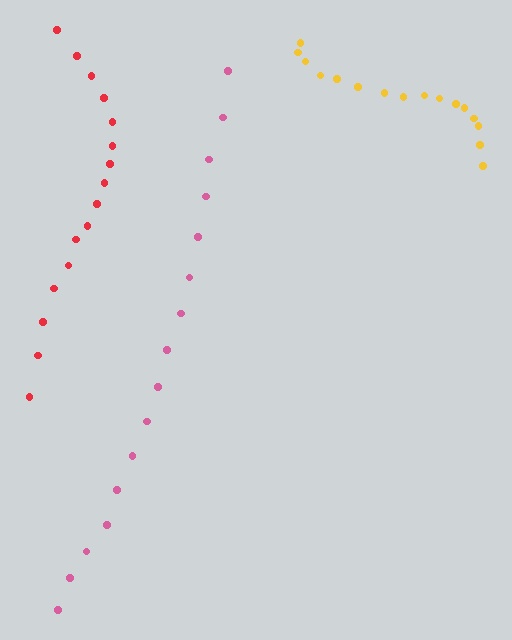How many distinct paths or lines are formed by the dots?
There are 3 distinct paths.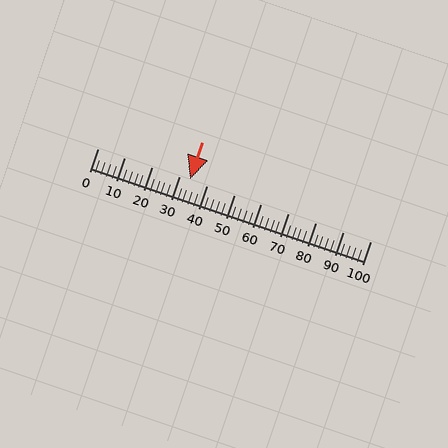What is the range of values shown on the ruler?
The ruler shows values from 0 to 100.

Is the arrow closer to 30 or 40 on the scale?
The arrow is closer to 30.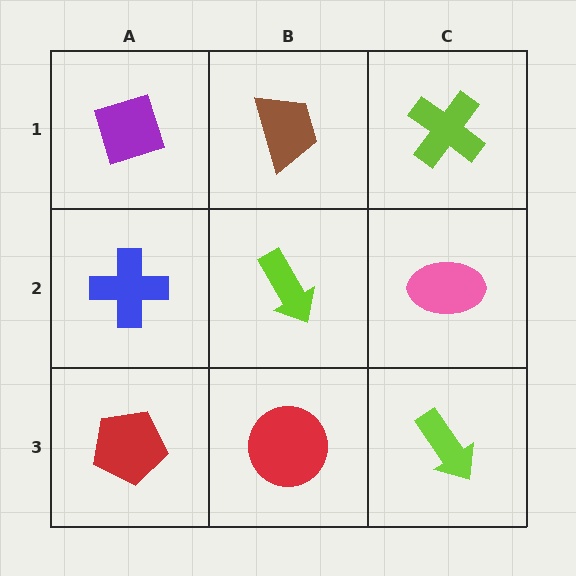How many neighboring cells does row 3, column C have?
2.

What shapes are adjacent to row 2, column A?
A purple diamond (row 1, column A), a red pentagon (row 3, column A), a lime arrow (row 2, column B).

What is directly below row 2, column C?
A lime arrow.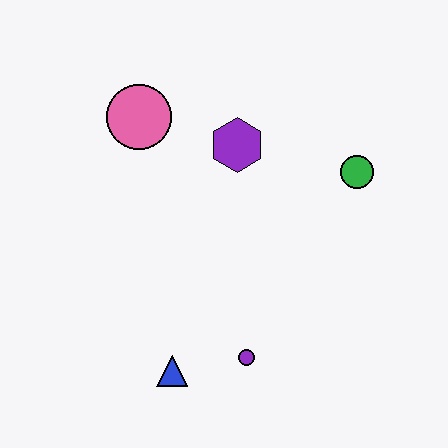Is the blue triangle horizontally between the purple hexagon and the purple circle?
No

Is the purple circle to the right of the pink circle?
Yes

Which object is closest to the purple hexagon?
The pink circle is closest to the purple hexagon.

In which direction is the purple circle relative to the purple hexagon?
The purple circle is below the purple hexagon.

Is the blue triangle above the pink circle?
No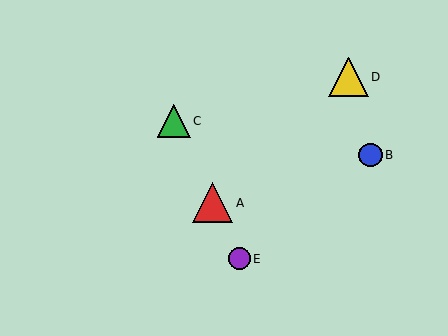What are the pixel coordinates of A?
Object A is at (213, 203).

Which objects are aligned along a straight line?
Objects A, C, E are aligned along a straight line.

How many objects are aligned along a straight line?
3 objects (A, C, E) are aligned along a straight line.